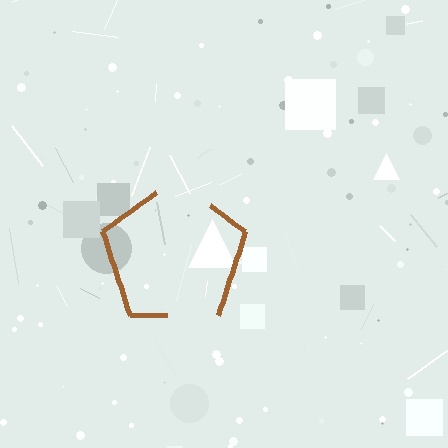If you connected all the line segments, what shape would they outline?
They would outline a pentagon.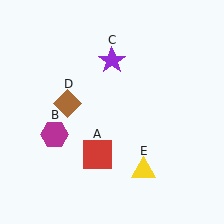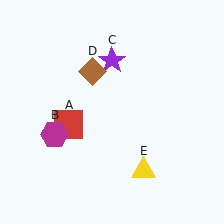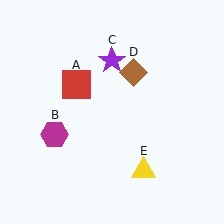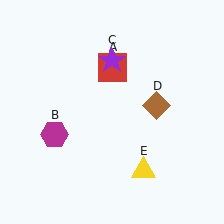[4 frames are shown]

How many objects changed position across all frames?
2 objects changed position: red square (object A), brown diamond (object D).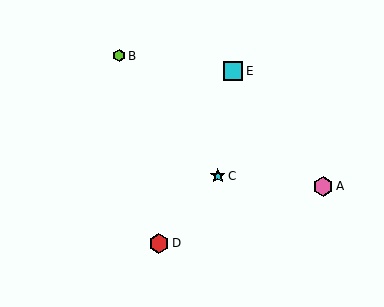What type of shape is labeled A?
Shape A is a pink hexagon.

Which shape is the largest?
The red hexagon (labeled D) is the largest.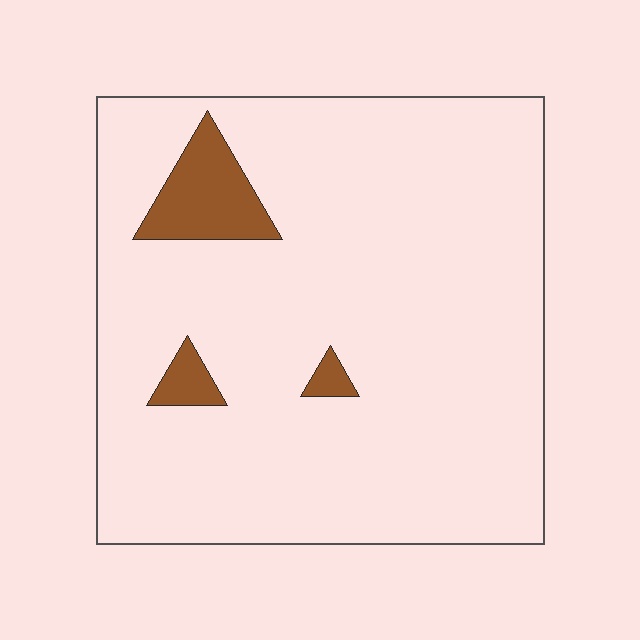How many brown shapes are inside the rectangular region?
3.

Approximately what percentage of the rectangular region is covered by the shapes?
Approximately 5%.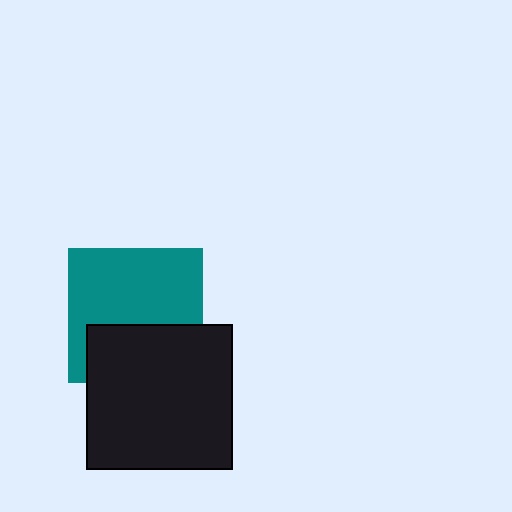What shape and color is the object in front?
The object in front is a black square.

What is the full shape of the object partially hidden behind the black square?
The partially hidden object is a teal square.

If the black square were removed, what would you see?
You would see the complete teal square.